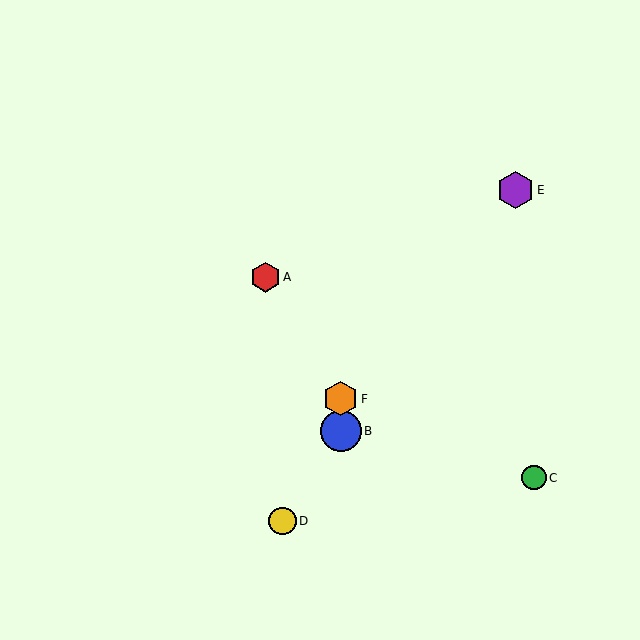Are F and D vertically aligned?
No, F is at x≈341 and D is at x≈282.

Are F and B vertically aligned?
Yes, both are at x≈341.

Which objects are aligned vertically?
Objects B, F are aligned vertically.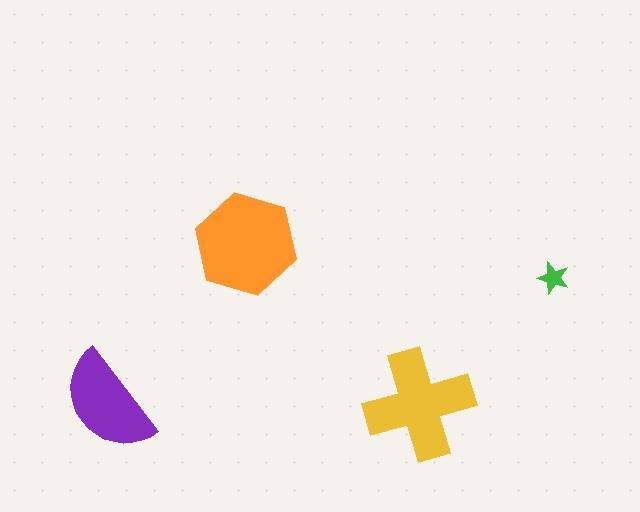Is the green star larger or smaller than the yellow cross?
Smaller.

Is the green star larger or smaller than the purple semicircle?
Smaller.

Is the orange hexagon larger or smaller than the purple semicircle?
Larger.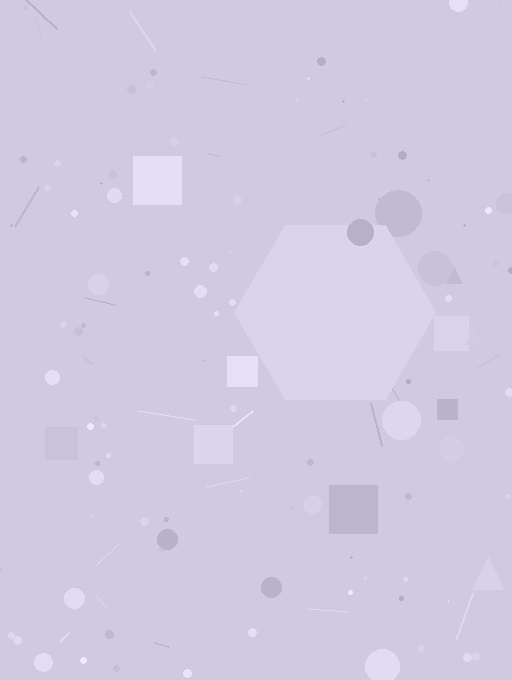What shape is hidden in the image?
A hexagon is hidden in the image.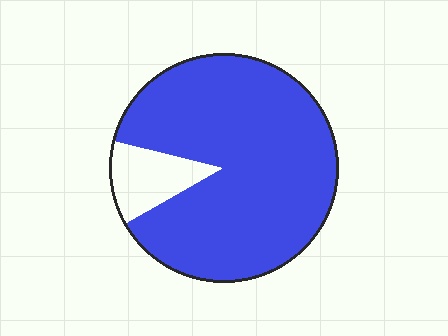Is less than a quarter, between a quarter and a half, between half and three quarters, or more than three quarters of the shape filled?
More than three quarters.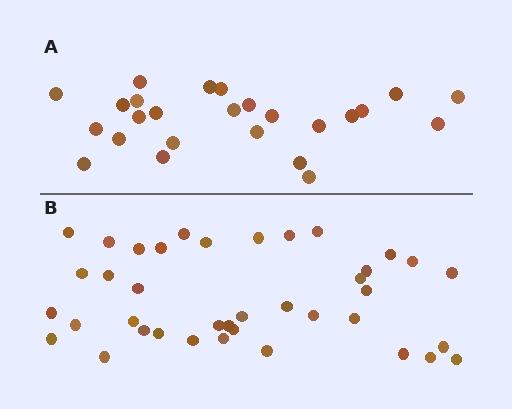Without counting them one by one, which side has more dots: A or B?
Region B (the bottom region) has more dots.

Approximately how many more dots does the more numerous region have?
Region B has approximately 15 more dots than region A.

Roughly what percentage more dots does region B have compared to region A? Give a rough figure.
About 55% more.